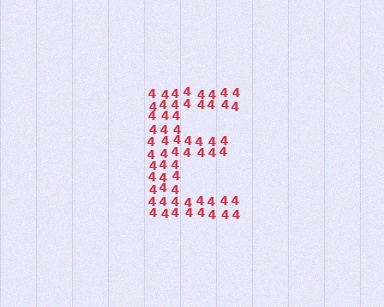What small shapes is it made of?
It is made of small digit 4's.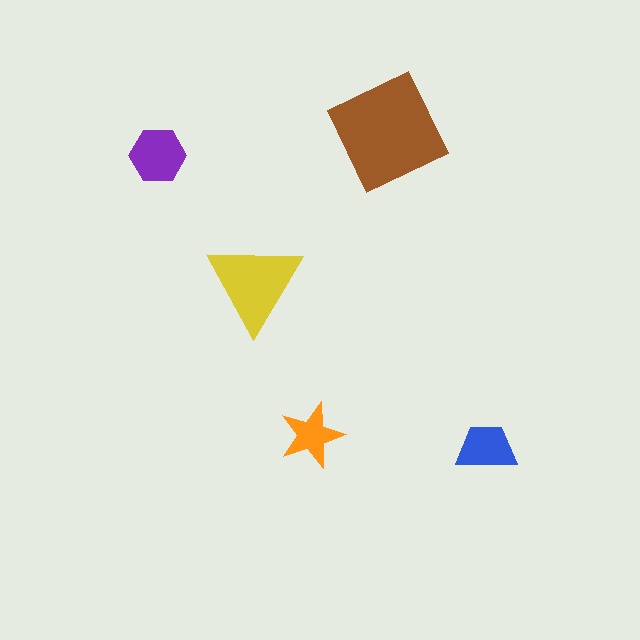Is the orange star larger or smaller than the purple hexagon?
Smaller.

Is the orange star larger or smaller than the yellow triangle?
Smaller.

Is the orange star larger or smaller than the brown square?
Smaller.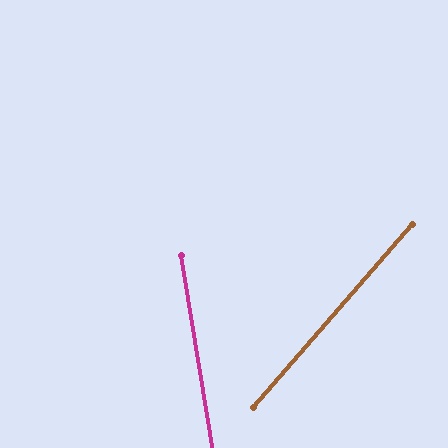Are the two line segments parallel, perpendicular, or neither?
Neither parallel nor perpendicular — they differ by about 50°.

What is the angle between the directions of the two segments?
Approximately 50 degrees.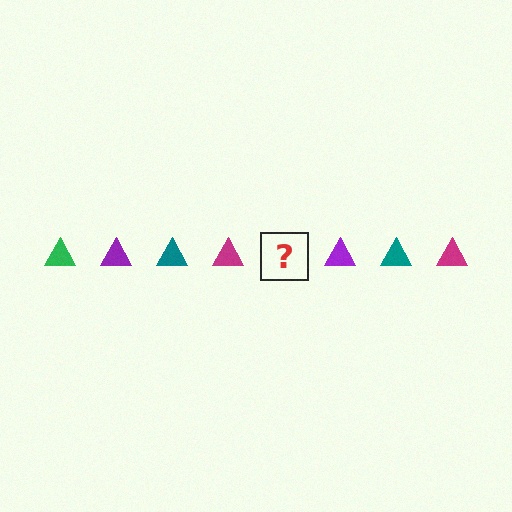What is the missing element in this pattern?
The missing element is a green triangle.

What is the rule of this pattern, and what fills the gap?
The rule is that the pattern cycles through green, purple, teal, magenta triangles. The gap should be filled with a green triangle.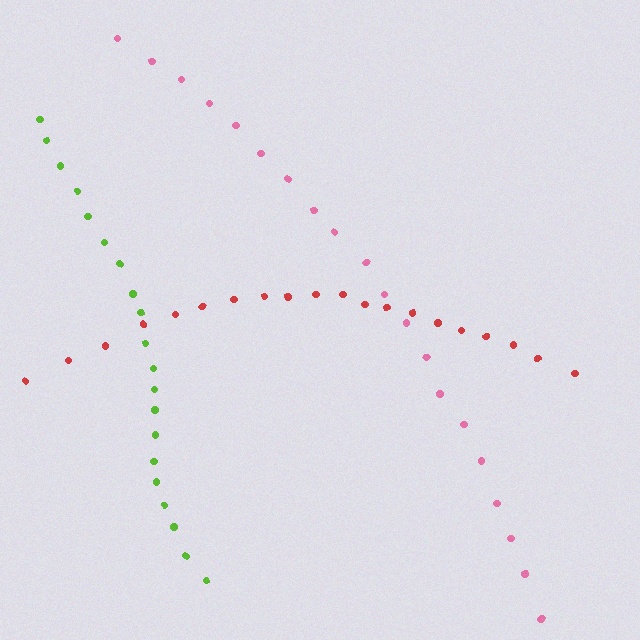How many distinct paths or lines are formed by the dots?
There are 3 distinct paths.